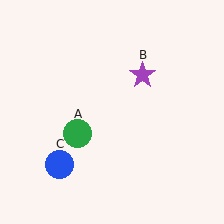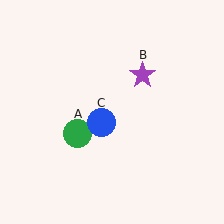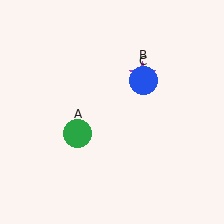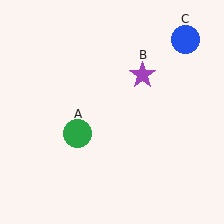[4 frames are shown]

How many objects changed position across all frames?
1 object changed position: blue circle (object C).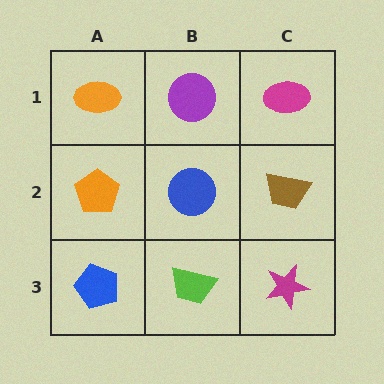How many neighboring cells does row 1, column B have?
3.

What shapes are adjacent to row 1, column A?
An orange pentagon (row 2, column A), a purple circle (row 1, column B).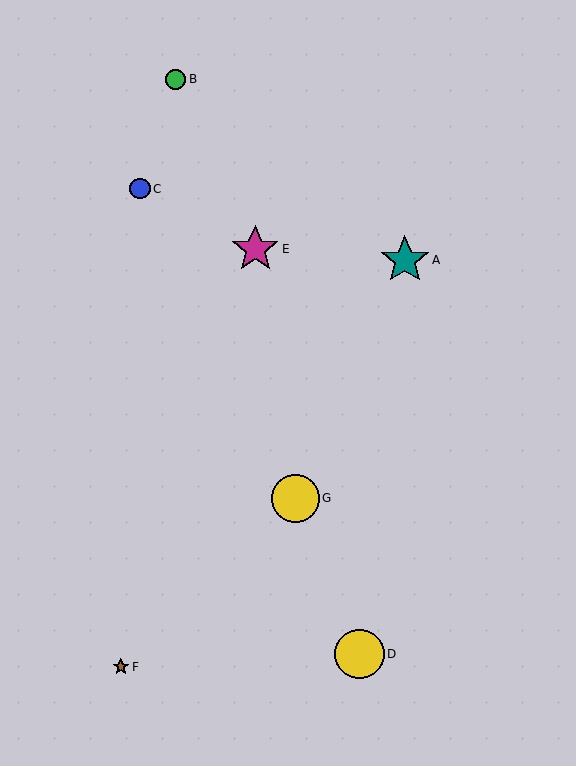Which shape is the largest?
The yellow circle (labeled D) is the largest.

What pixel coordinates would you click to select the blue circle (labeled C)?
Click at (140, 189) to select the blue circle C.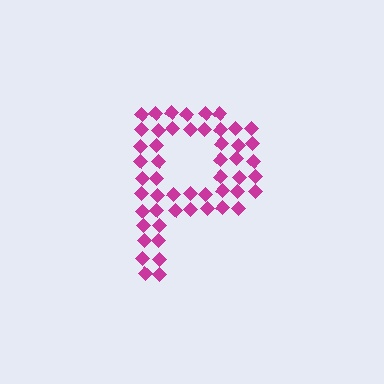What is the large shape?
The large shape is the letter P.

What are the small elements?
The small elements are diamonds.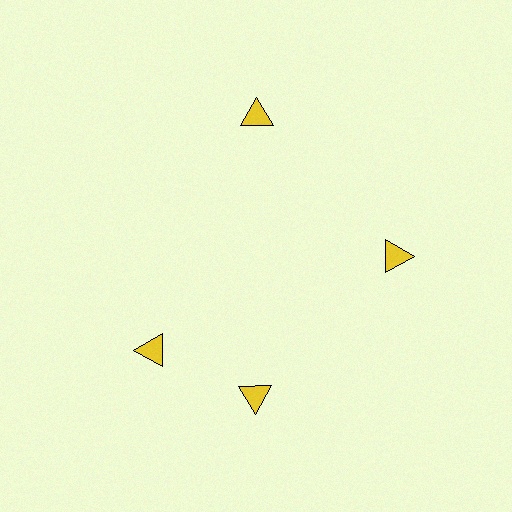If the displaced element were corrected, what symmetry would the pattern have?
It would have 4-fold rotational symmetry — the pattern would map onto itself every 90 degrees.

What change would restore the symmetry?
The symmetry would be restored by rotating it back into even spacing with its neighbors so that all 4 triangles sit at equal angles and equal distance from the center.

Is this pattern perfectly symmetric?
No. The 4 yellow triangles are arranged in a ring, but one element near the 9 o'clock position is rotated out of alignment along the ring, breaking the 4-fold rotational symmetry.